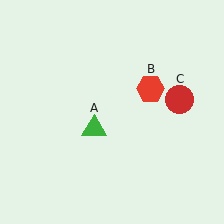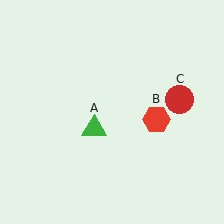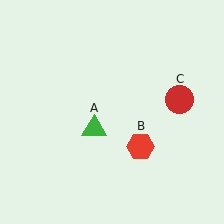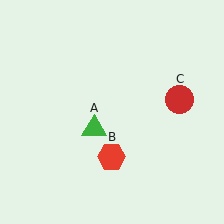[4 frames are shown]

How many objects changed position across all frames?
1 object changed position: red hexagon (object B).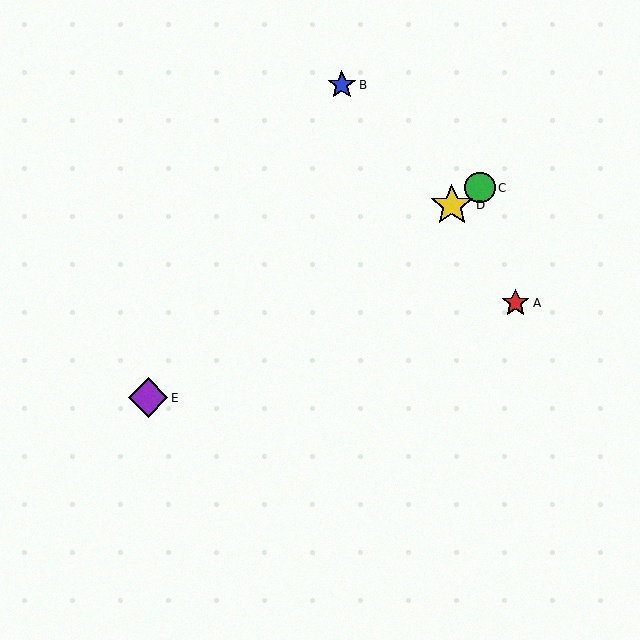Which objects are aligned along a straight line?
Objects C, D, E are aligned along a straight line.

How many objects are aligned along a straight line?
3 objects (C, D, E) are aligned along a straight line.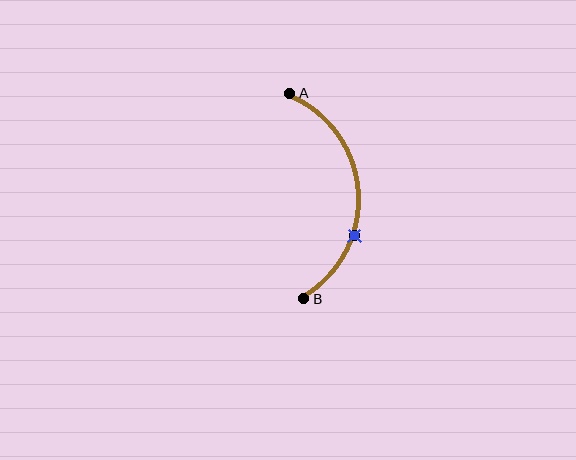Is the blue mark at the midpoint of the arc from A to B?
No. The blue mark lies on the arc but is closer to endpoint B. The arc midpoint would be at the point on the curve equidistant along the arc from both A and B.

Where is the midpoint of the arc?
The arc midpoint is the point on the curve farthest from the straight line joining A and B. It sits to the right of that line.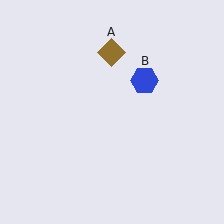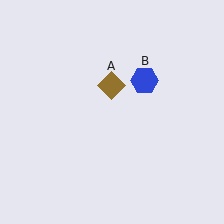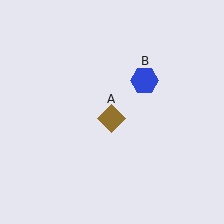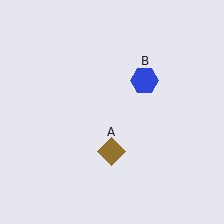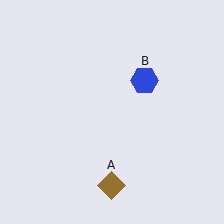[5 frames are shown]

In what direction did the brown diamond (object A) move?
The brown diamond (object A) moved down.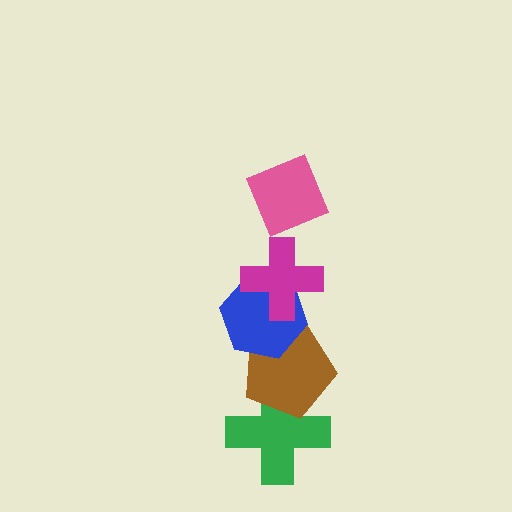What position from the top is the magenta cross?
The magenta cross is 2nd from the top.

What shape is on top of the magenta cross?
The pink diamond is on top of the magenta cross.